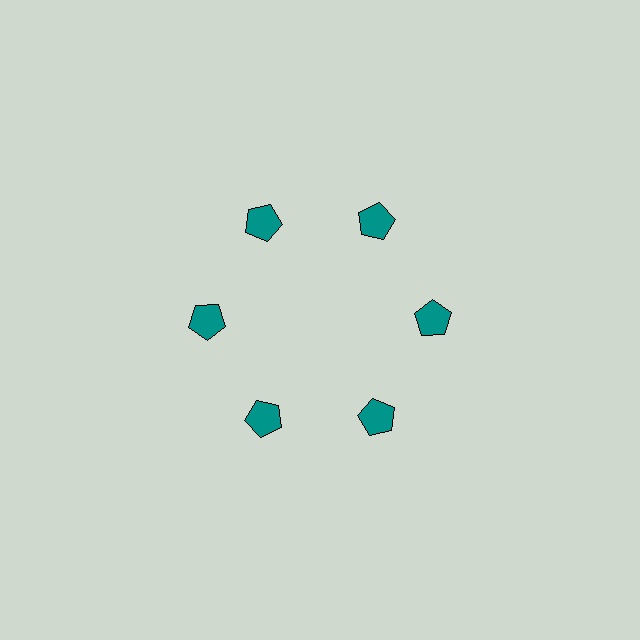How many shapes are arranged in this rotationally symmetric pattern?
There are 6 shapes, arranged in 6 groups of 1.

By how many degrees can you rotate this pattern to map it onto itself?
The pattern maps onto itself every 60 degrees of rotation.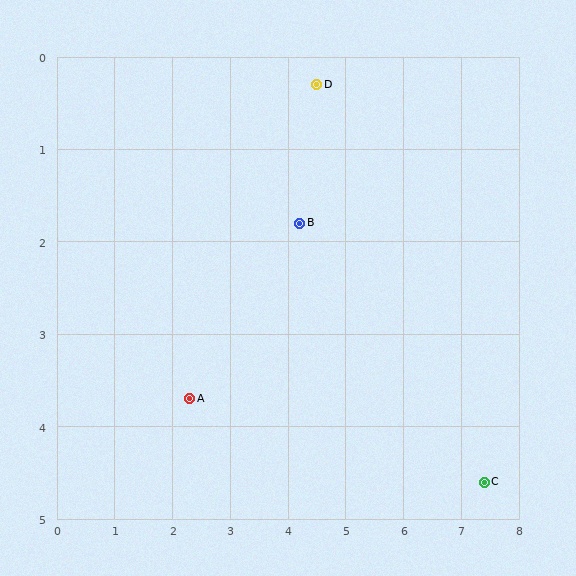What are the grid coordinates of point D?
Point D is at approximately (4.5, 0.3).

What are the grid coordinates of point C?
Point C is at approximately (7.4, 4.6).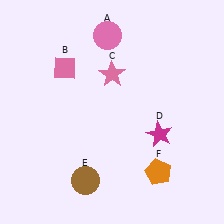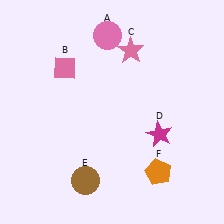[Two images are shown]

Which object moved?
The pink star (C) moved up.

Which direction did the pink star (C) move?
The pink star (C) moved up.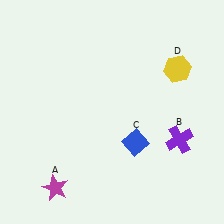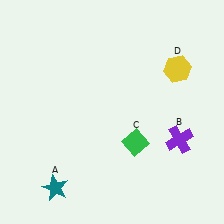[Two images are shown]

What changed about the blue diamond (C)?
In Image 1, C is blue. In Image 2, it changed to green.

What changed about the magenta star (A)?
In Image 1, A is magenta. In Image 2, it changed to teal.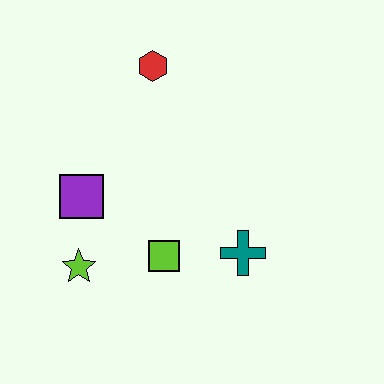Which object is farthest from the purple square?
The teal cross is farthest from the purple square.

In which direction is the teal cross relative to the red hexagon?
The teal cross is below the red hexagon.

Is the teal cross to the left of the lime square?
No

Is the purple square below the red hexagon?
Yes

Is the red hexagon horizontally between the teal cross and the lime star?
Yes